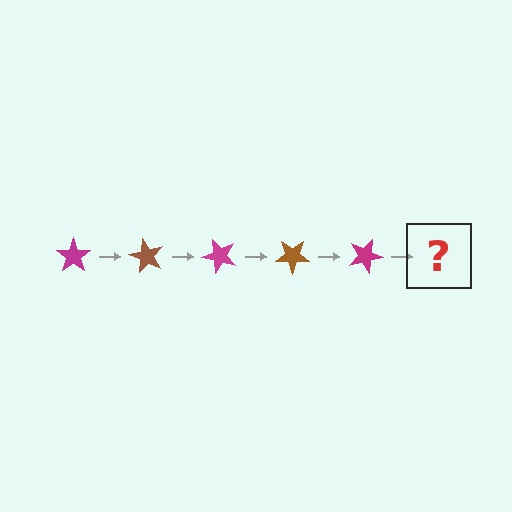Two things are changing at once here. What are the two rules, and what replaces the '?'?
The two rules are that it rotates 60 degrees each step and the color cycles through magenta and brown. The '?' should be a brown star, rotated 300 degrees from the start.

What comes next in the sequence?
The next element should be a brown star, rotated 300 degrees from the start.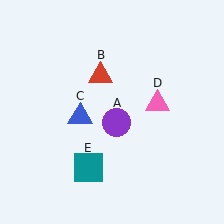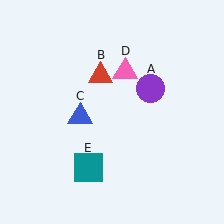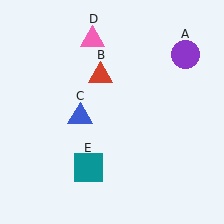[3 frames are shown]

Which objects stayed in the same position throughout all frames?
Red triangle (object B) and blue triangle (object C) and teal square (object E) remained stationary.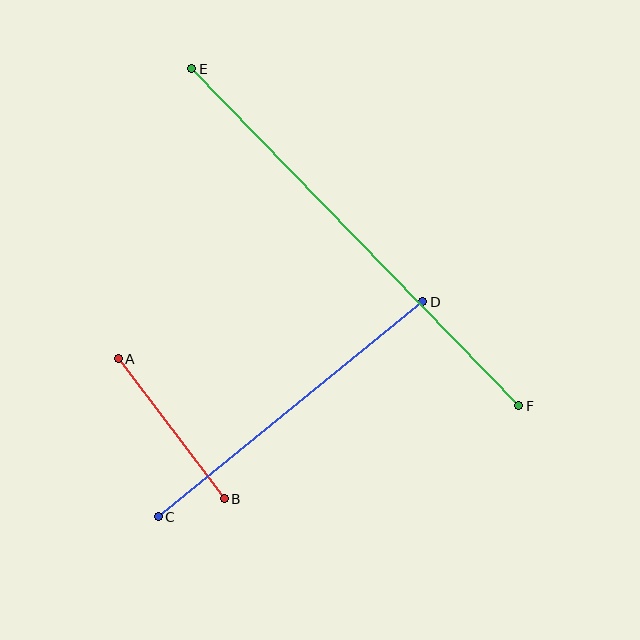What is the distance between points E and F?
The distance is approximately 470 pixels.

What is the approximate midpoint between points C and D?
The midpoint is at approximately (291, 409) pixels.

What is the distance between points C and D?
The distance is approximately 341 pixels.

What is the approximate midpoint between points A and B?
The midpoint is at approximately (171, 429) pixels.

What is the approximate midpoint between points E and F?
The midpoint is at approximately (355, 237) pixels.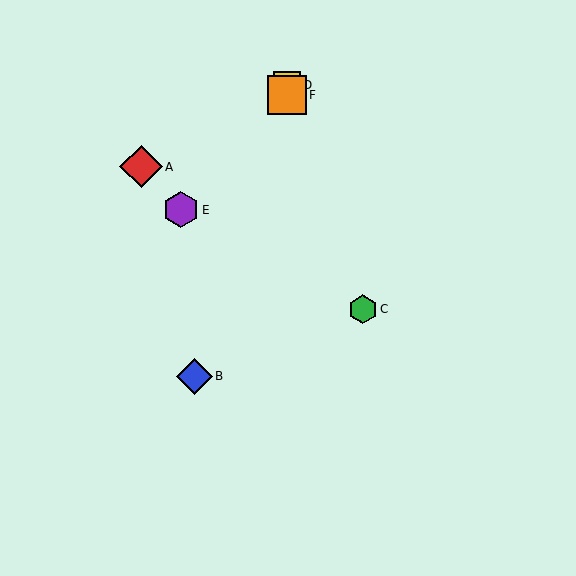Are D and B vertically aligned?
No, D is at x≈287 and B is at x≈194.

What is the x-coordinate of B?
Object B is at x≈194.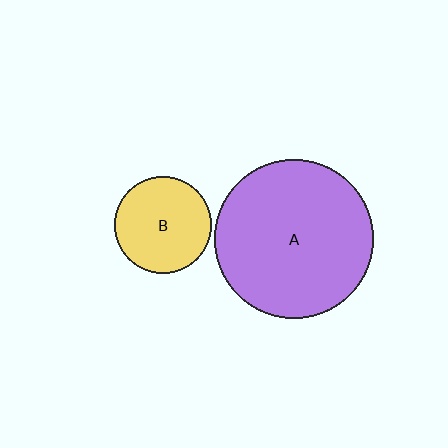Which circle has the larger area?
Circle A (purple).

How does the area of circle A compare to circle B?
Approximately 2.7 times.